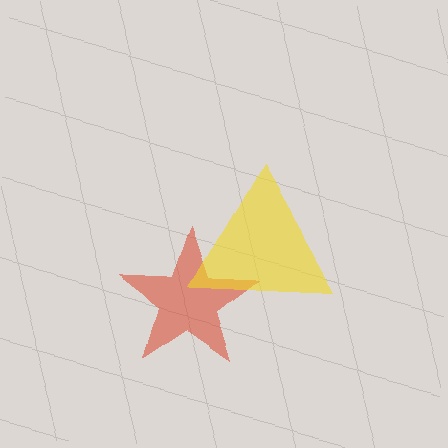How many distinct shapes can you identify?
There are 2 distinct shapes: a red star, a yellow triangle.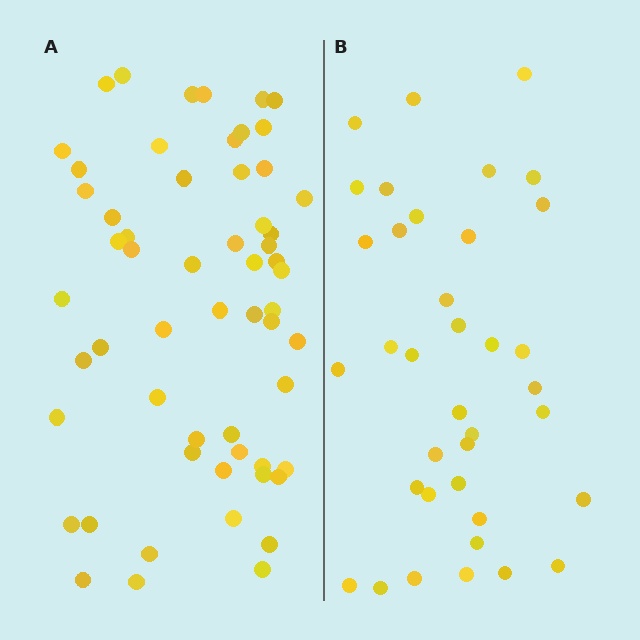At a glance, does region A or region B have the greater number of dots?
Region A (the left region) has more dots.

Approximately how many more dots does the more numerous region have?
Region A has approximately 20 more dots than region B.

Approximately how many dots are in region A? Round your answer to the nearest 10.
About 60 dots. (The exact count is 58, which rounds to 60.)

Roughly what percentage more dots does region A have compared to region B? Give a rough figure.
About 55% more.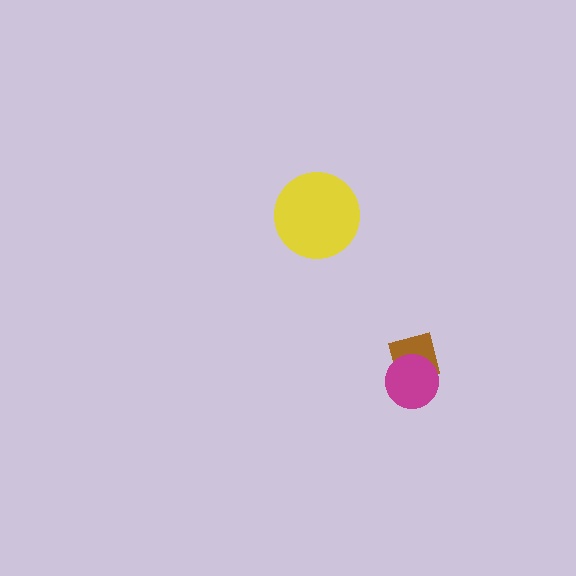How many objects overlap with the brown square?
1 object overlaps with the brown square.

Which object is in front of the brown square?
The magenta circle is in front of the brown square.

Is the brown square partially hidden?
Yes, it is partially covered by another shape.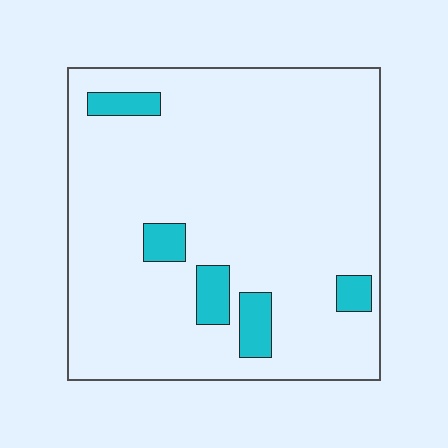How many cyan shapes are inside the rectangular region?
5.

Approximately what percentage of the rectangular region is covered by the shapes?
Approximately 10%.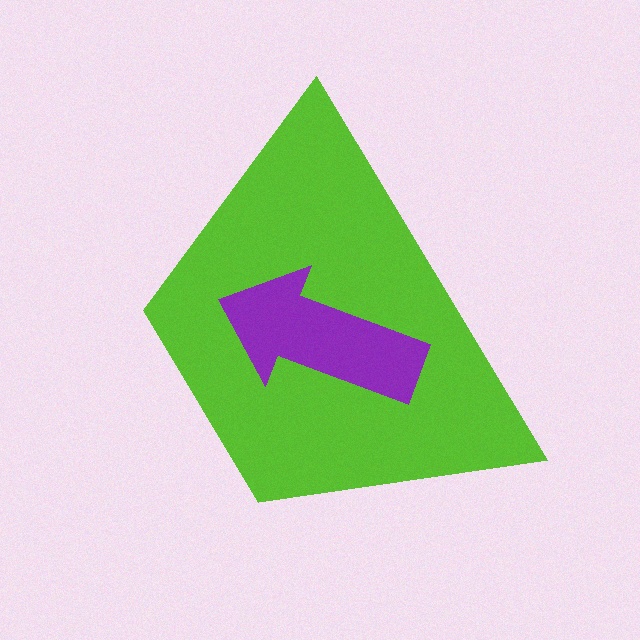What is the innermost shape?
The purple arrow.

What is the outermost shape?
The lime trapezoid.